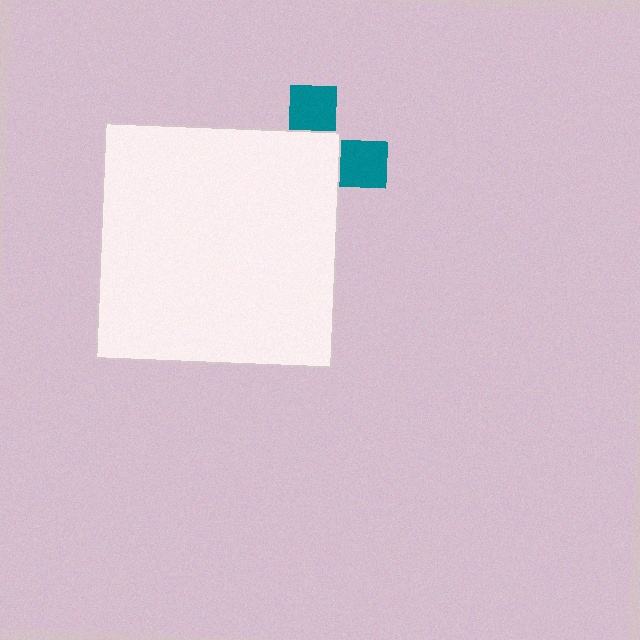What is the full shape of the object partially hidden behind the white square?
The partially hidden object is a teal cross.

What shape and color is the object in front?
The object in front is a white square.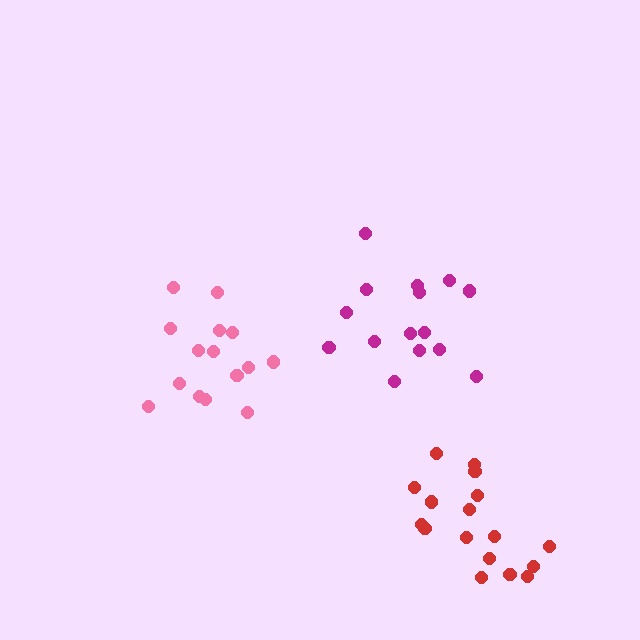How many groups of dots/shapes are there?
There are 3 groups.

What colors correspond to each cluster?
The clusters are colored: magenta, pink, red.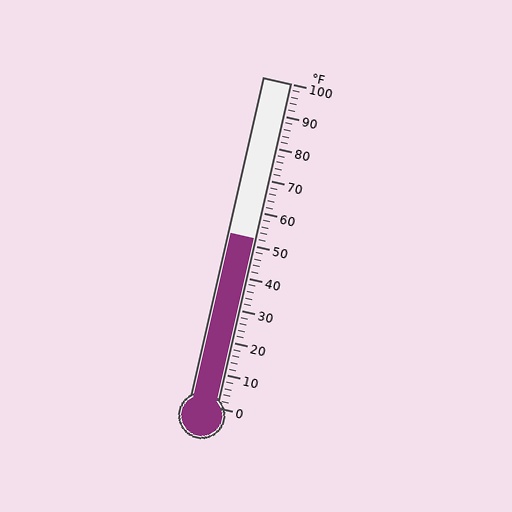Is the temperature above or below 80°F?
The temperature is below 80°F.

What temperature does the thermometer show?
The thermometer shows approximately 52°F.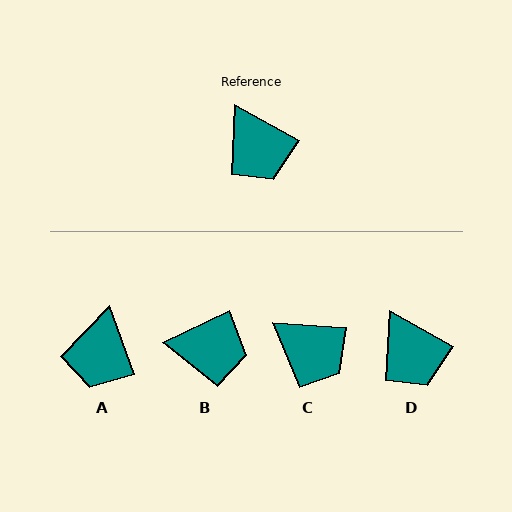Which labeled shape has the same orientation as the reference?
D.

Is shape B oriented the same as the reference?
No, it is off by about 54 degrees.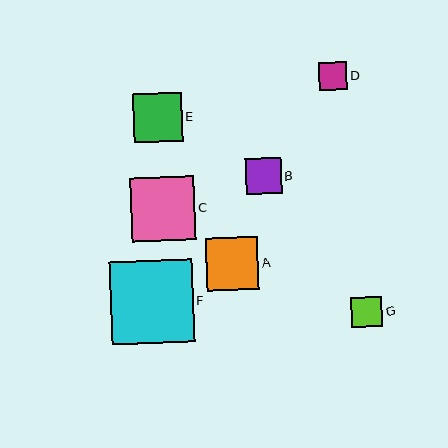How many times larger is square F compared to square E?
Square F is approximately 1.7 times the size of square E.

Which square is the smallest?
Square D is the smallest with a size of approximately 28 pixels.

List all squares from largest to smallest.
From largest to smallest: F, C, A, E, B, G, D.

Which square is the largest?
Square F is the largest with a size of approximately 83 pixels.